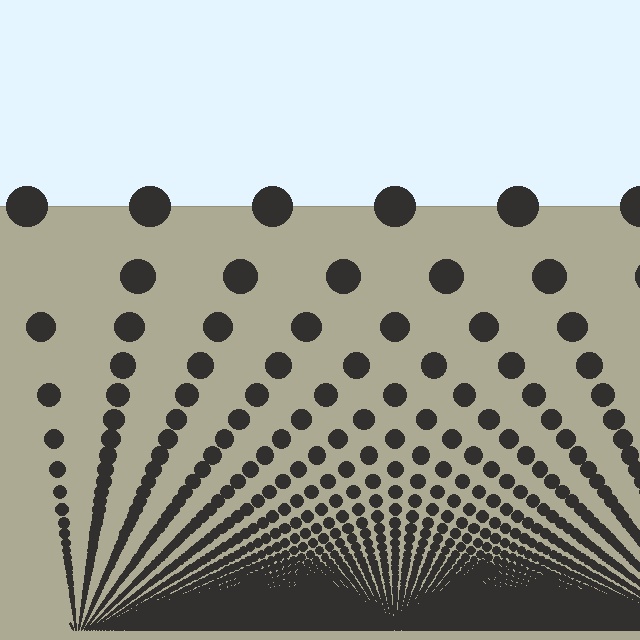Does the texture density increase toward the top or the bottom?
Density increases toward the bottom.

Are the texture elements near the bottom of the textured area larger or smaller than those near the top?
Smaller. The gradient is inverted — elements near the bottom are smaller and denser.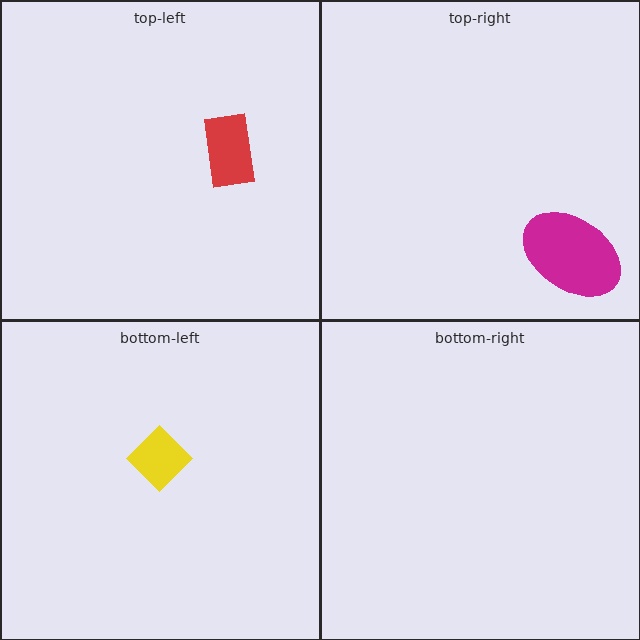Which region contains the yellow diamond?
The bottom-left region.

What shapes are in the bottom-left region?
The yellow diamond.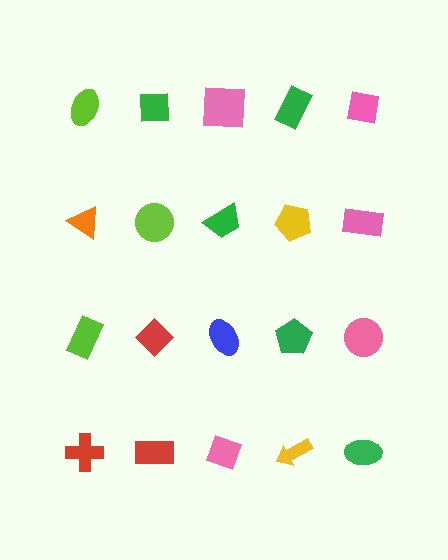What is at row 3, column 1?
A lime rectangle.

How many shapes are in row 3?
5 shapes.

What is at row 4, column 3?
A pink diamond.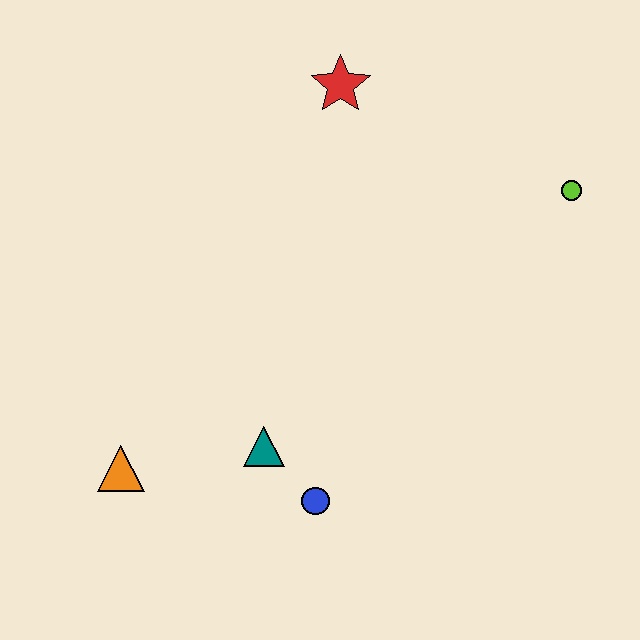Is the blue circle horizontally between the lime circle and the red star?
No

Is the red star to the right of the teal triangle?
Yes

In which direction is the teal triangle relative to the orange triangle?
The teal triangle is to the right of the orange triangle.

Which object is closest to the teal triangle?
The blue circle is closest to the teal triangle.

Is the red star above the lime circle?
Yes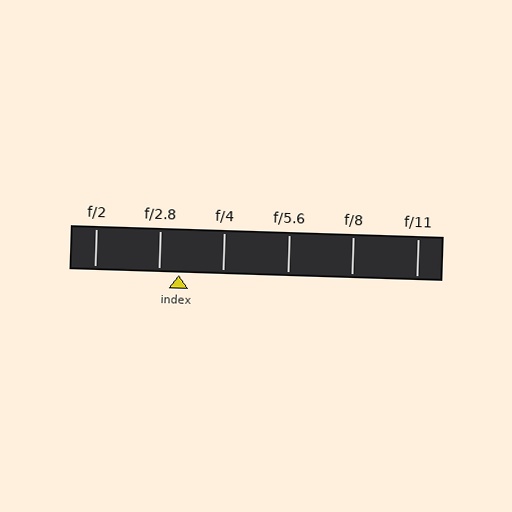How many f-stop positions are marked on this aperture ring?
There are 6 f-stop positions marked.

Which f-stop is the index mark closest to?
The index mark is closest to f/2.8.